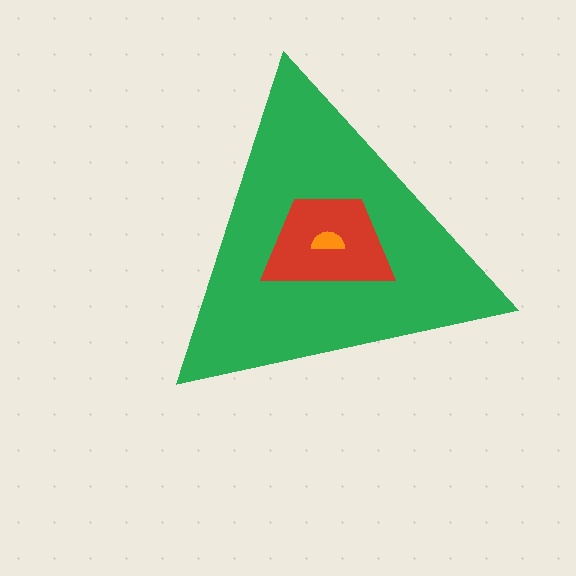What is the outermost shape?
The green triangle.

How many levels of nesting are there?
3.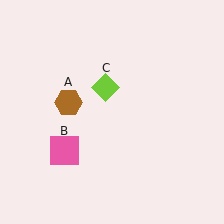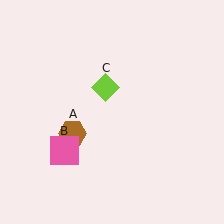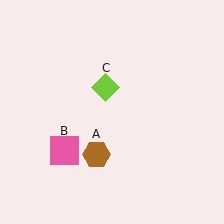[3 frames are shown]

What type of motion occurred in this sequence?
The brown hexagon (object A) rotated counterclockwise around the center of the scene.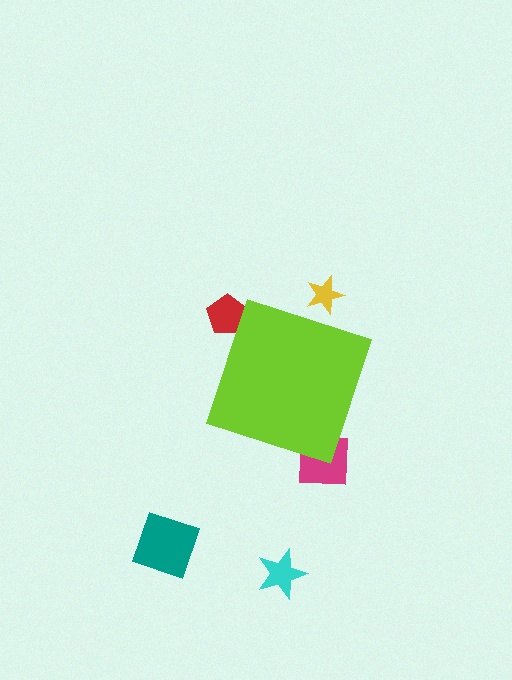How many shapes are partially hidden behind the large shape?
3 shapes are partially hidden.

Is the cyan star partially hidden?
No, the cyan star is fully visible.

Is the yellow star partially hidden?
Yes, the yellow star is partially hidden behind the lime diamond.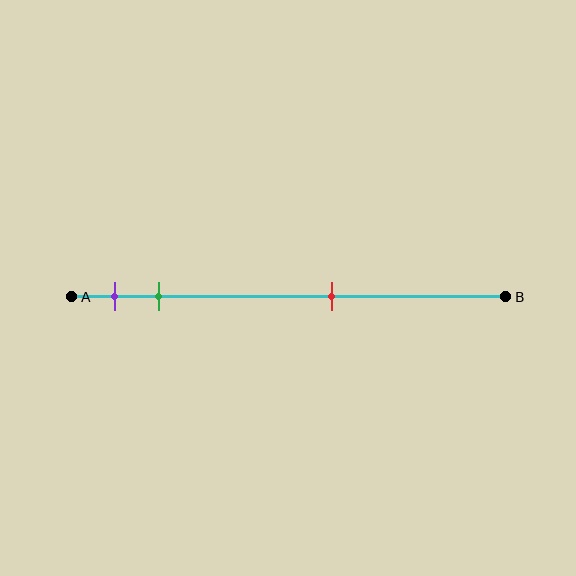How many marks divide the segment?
There are 3 marks dividing the segment.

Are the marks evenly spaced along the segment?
No, the marks are not evenly spaced.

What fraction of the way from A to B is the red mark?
The red mark is approximately 60% (0.6) of the way from A to B.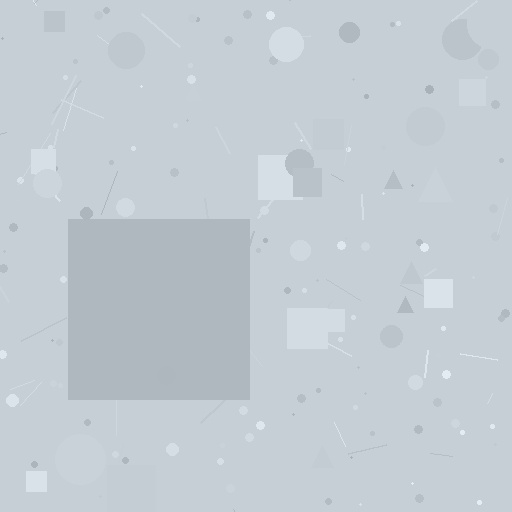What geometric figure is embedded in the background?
A square is embedded in the background.